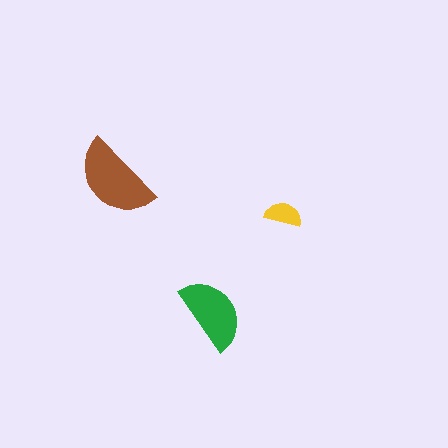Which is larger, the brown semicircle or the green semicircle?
The brown one.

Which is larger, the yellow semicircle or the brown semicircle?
The brown one.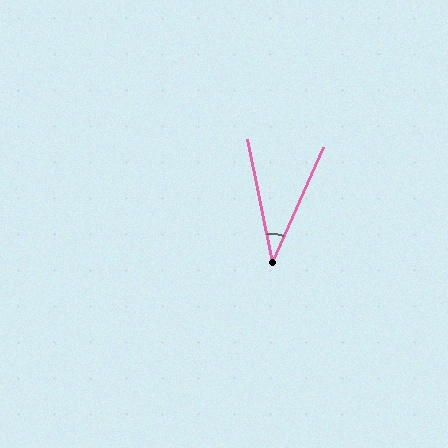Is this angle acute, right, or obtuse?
It is acute.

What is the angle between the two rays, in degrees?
Approximately 36 degrees.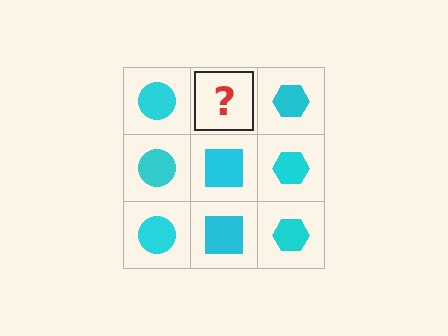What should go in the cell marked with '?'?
The missing cell should contain a cyan square.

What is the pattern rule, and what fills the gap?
The rule is that each column has a consistent shape. The gap should be filled with a cyan square.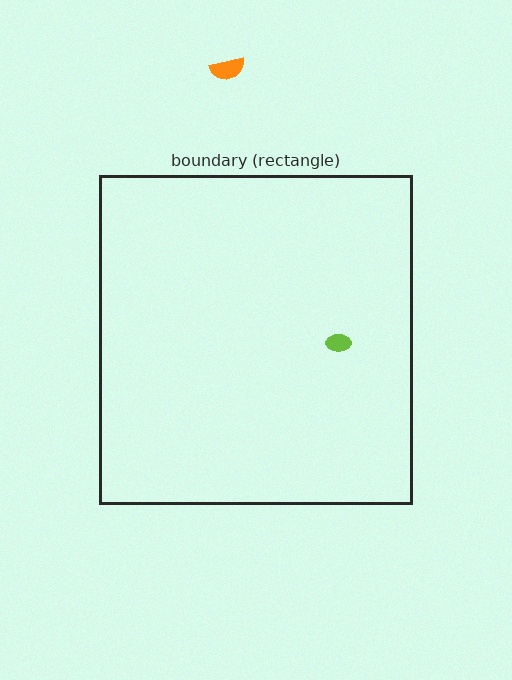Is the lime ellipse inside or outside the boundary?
Inside.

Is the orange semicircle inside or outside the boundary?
Outside.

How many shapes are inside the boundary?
1 inside, 1 outside.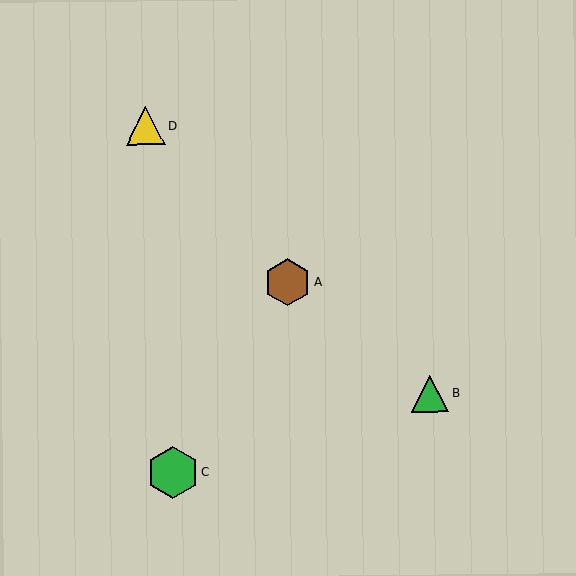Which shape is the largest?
The green hexagon (labeled C) is the largest.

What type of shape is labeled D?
Shape D is a yellow triangle.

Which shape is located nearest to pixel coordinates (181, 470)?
The green hexagon (labeled C) at (172, 473) is nearest to that location.